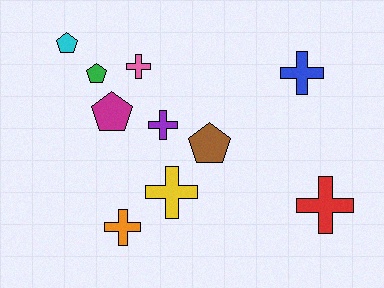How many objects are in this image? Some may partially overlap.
There are 10 objects.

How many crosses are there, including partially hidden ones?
There are 6 crosses.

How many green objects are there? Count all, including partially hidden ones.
There is 1 green object.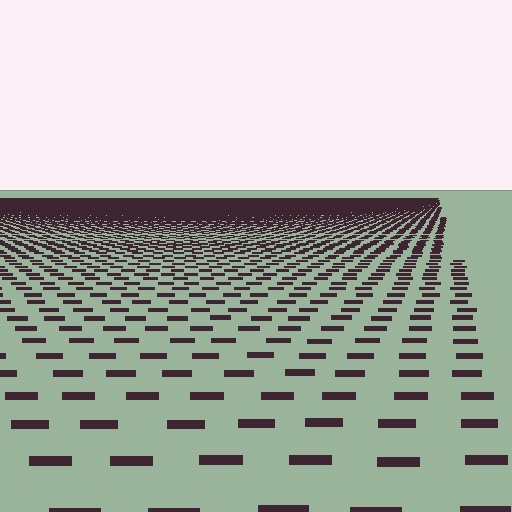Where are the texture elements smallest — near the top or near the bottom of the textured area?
Near the top.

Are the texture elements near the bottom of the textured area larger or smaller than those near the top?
Larger. Near the bottom, elements are closer to the viewer and appear at a bigger on-screen size.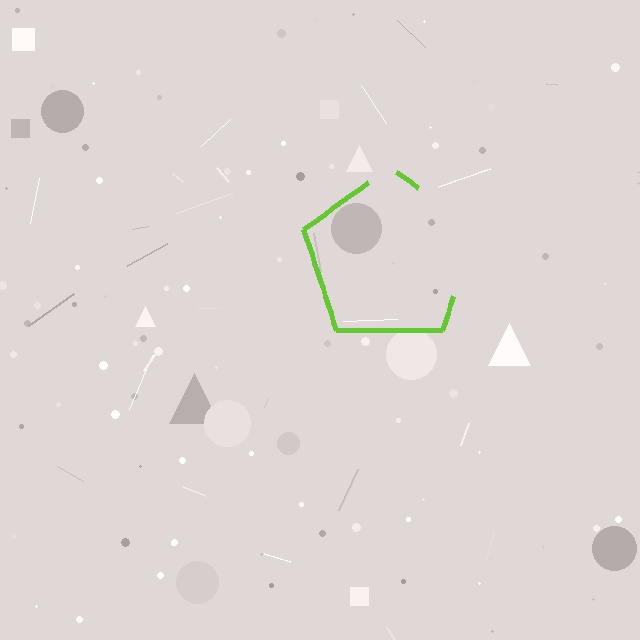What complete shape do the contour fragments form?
The contour fragments form a pentagon.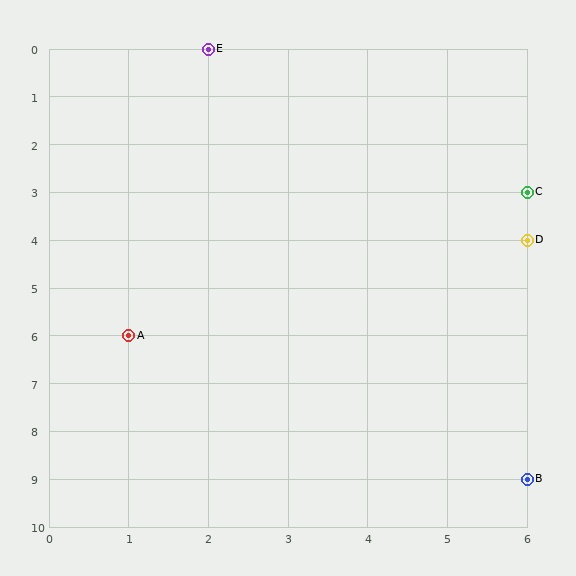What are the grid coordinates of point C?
Point C is at grid coordinates (6, 3).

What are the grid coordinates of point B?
Point B is at grid coordinates (6, 9).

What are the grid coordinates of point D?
Point D is at grid coordinates (6, 4).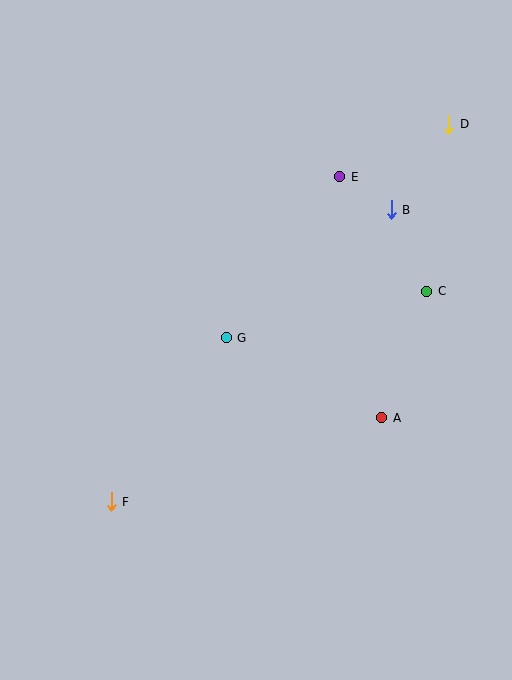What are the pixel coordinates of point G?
Point G is at (226, 338).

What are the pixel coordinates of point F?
Point F is at (111, 502).